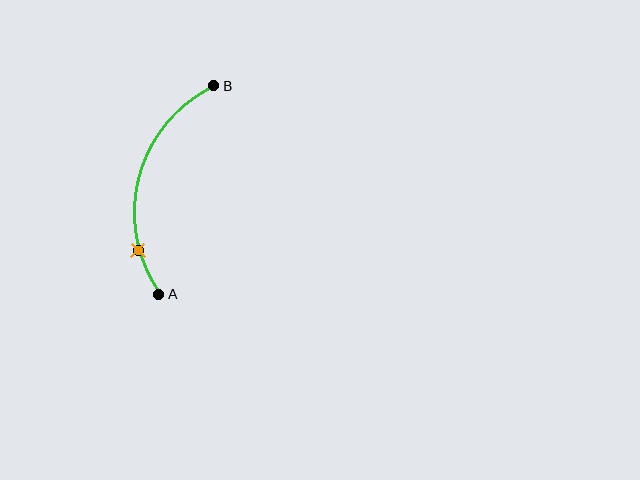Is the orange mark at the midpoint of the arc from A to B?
No. The orange mark lies on the arc but is closer to endpoint A. The arc midpoint would be at the point on the curve equidistant along the arc from both A and B.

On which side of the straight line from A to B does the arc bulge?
The arc bulges to the left of the straight line connecting A and B.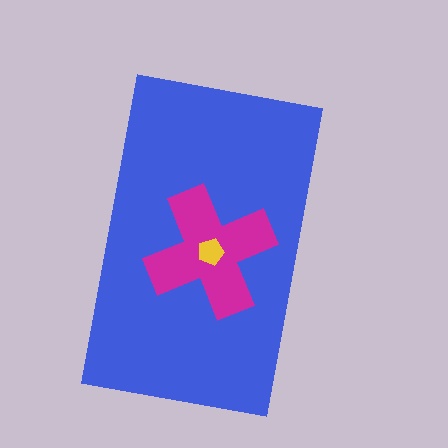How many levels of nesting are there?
3.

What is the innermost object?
The yellow pentagon.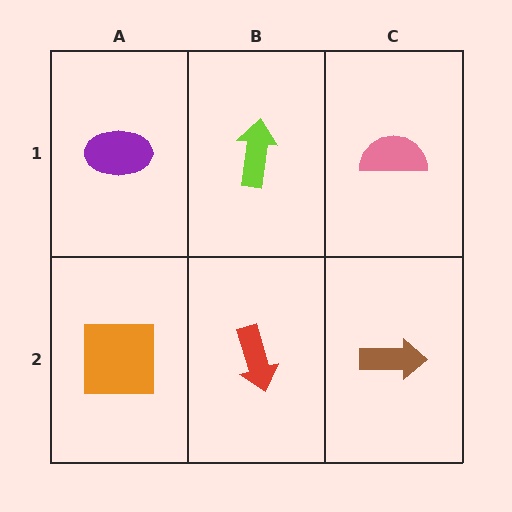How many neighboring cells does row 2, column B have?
3.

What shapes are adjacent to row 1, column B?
A red arrow (row 2, column B), a purple ellipse (row 1, column A), a pink semicircle (row 1, column C).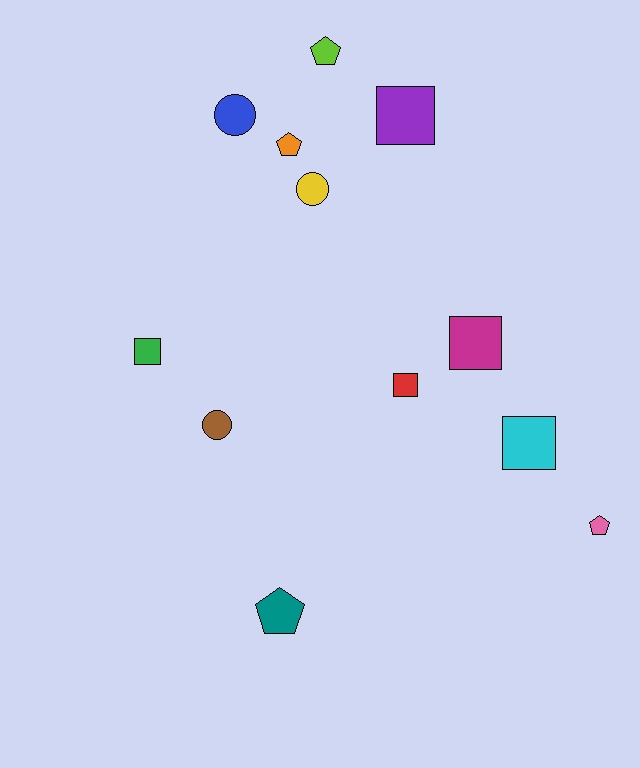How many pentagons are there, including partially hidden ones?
There are 4 pentagons.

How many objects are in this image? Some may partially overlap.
There are 12 objects.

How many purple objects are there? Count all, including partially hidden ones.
There is 1 purple object.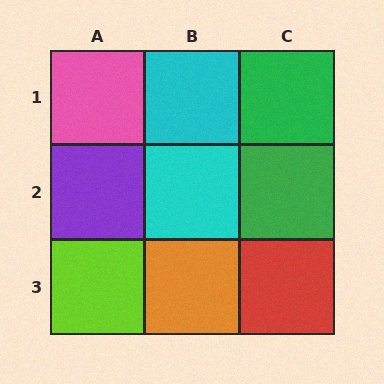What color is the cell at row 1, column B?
Cyan.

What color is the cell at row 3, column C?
Red.